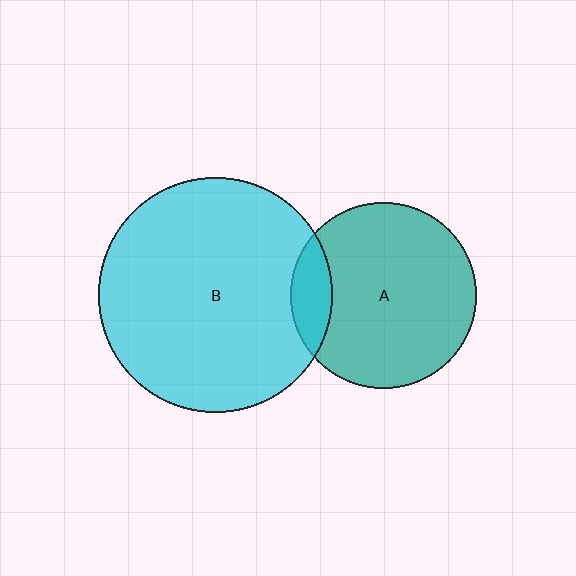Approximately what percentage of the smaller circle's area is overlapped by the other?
Approximately 15%.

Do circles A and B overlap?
Yes.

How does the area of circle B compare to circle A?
Approximately 1.6 times.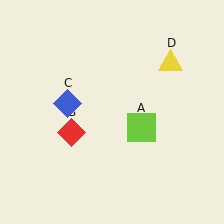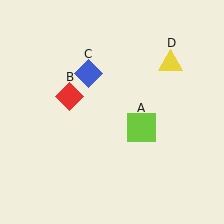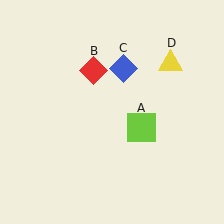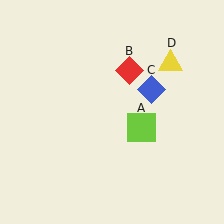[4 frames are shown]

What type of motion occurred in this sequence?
The red diamond (object B), blue diamond (object C) rotated clockwise around the center of the scene.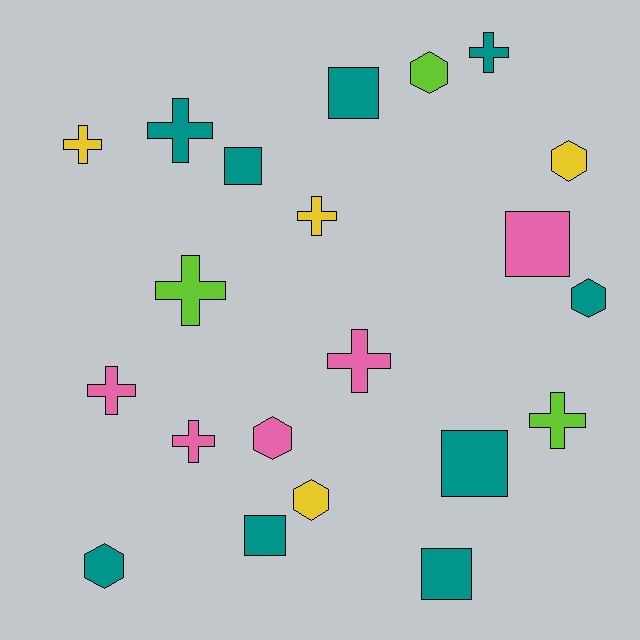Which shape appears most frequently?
Cross, with 9 objects.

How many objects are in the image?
There are 21 objects.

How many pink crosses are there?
There are 3 pink crosses.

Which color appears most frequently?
Teal, with 9 objects.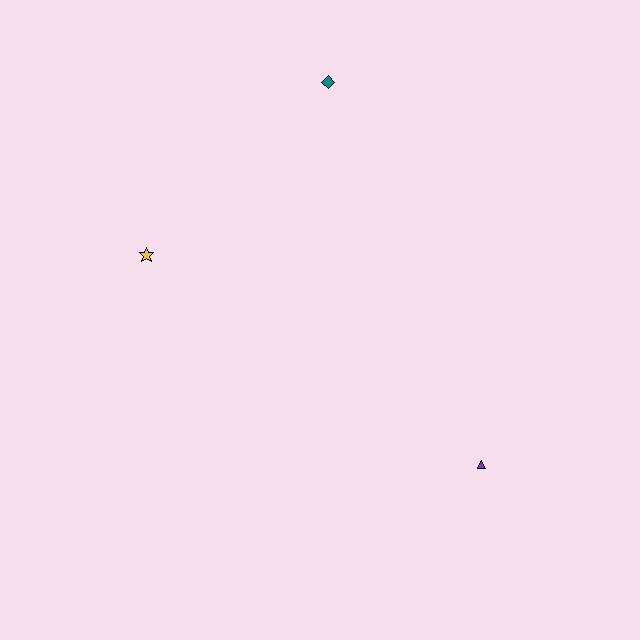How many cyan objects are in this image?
There are no cyan objects.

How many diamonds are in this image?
There is 1 diamond.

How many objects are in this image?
There are 3 objects.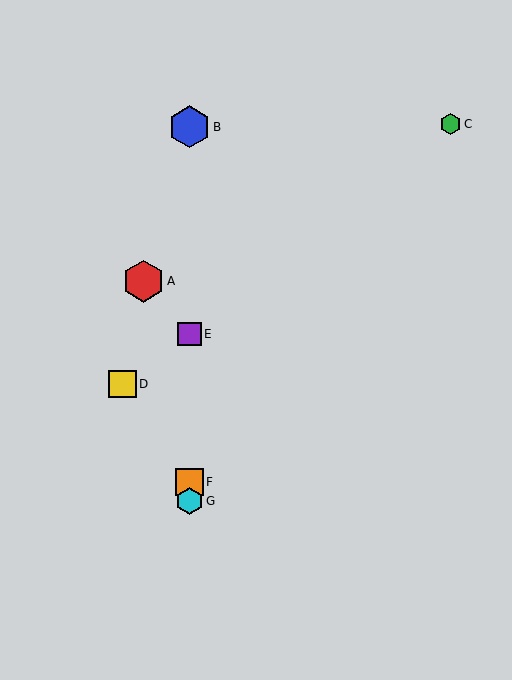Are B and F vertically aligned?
Yes, both are at x≈189.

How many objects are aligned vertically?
4 objects (B, E, F, G) are aligned vertically.